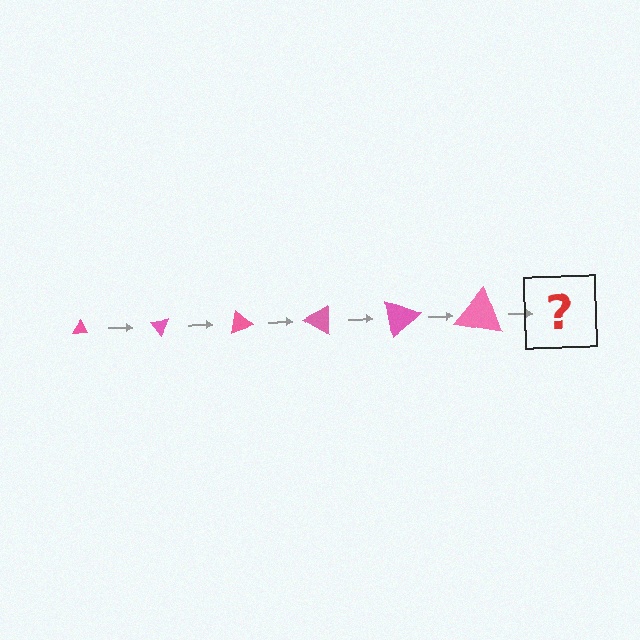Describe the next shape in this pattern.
It should be a triangle, larger than the previous one and rotated 300 degrees from the start.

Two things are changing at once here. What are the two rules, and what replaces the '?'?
The two rules are that the triangle grows larger each step and it rotates 50 degrees each step. The '?' should be a triangle, larger than the previous one and rotated 300 degrees from the start.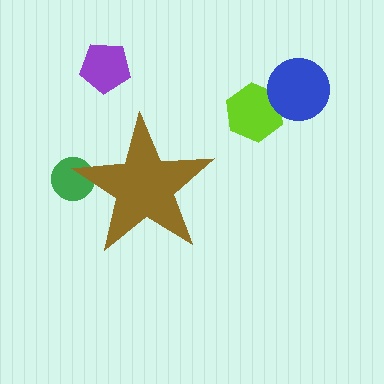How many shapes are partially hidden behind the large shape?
1 shape is partially hidden.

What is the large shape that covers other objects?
A brown star.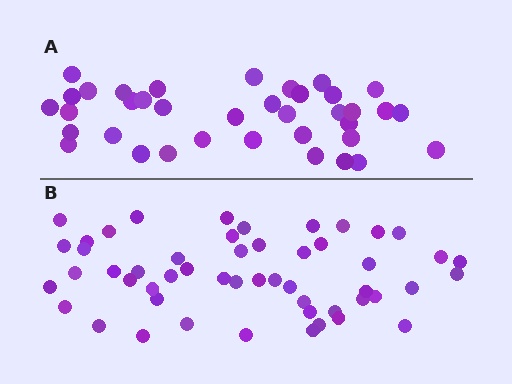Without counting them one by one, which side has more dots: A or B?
Region B (the bottom region) has more dots.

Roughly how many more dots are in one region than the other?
Region B has approximately 15 more dots than region A.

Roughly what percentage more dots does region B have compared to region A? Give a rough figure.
About 40% more.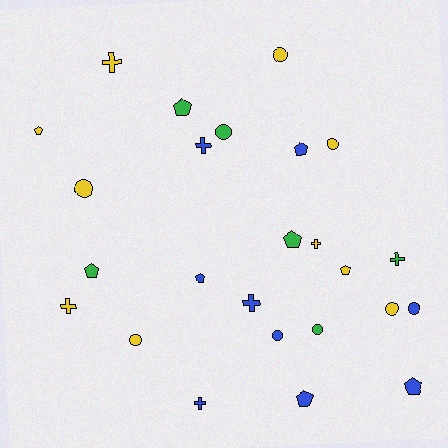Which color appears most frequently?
Yellow, with 10 objects.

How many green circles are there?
There are 2 green circles.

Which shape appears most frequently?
Circle, with 9 objects.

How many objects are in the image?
There are 25 objects.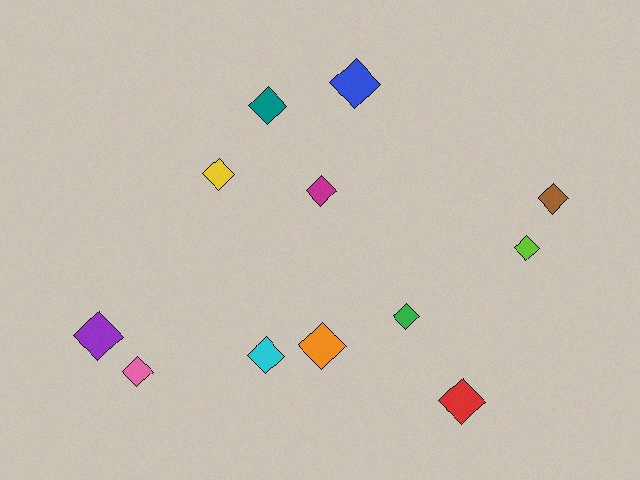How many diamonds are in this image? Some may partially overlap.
There are 12 diamonds.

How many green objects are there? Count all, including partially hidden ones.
There is 1 green object.